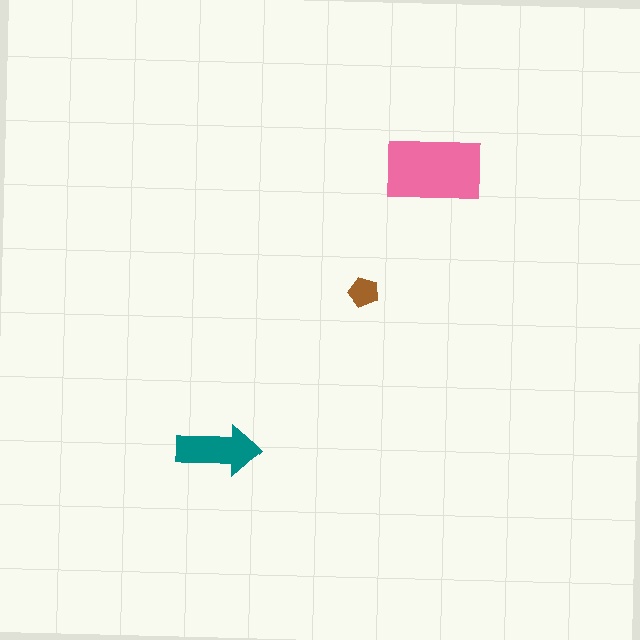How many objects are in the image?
There are 3 objects in the image.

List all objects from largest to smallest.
The pink rectangle, the teal arrow, the brown pentagon.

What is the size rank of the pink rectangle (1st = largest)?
1st.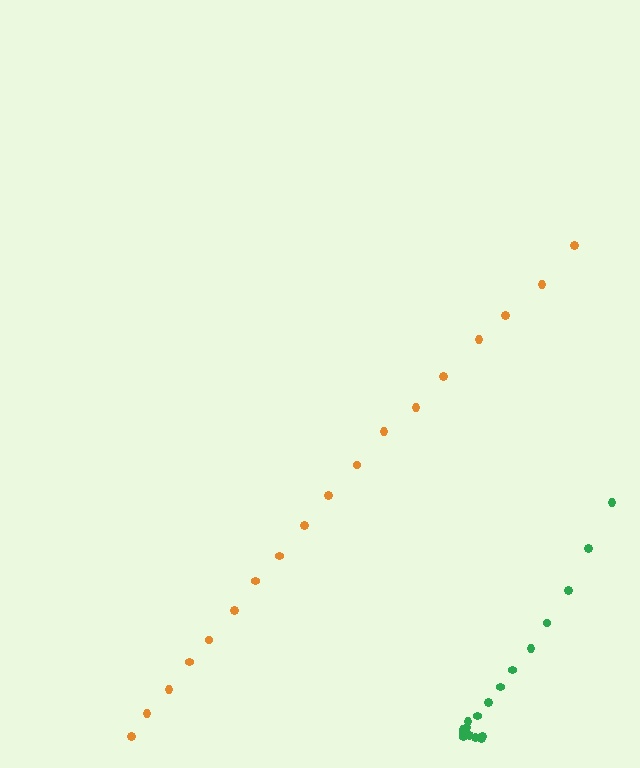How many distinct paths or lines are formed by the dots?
There are 2 distinct paths.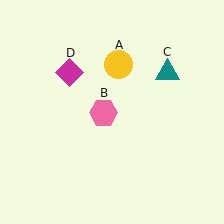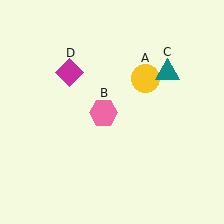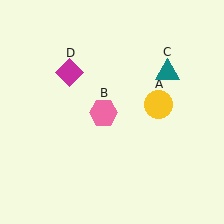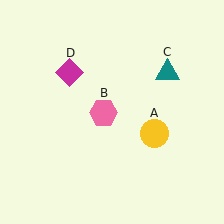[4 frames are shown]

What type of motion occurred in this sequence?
The yellow circle (object A) rotated clockwise around the center of the scene.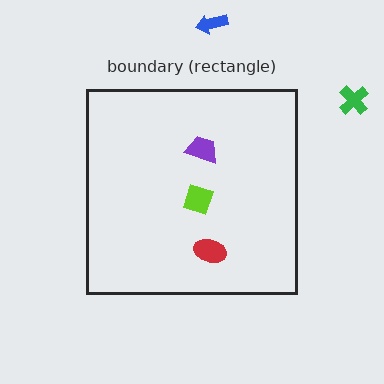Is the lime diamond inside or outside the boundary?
Inside.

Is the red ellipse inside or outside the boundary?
Inside.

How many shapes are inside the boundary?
3 inside, 2 outside.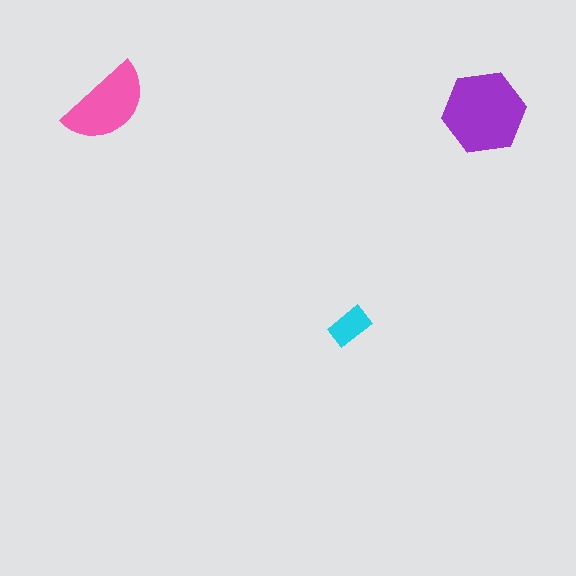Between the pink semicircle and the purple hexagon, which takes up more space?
The purple hexagon.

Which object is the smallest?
The cyan rectangle.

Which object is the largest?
The purple hexagon.